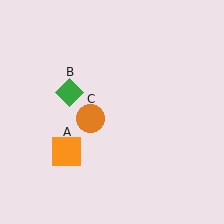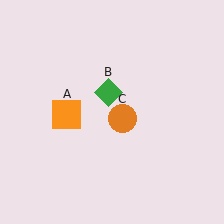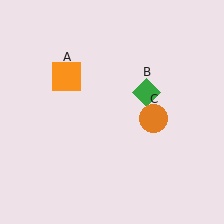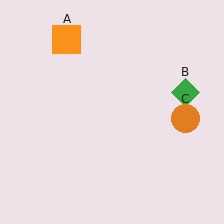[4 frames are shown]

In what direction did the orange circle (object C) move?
The orange circle (object C) moved right.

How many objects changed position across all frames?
3 objects changed position: orange square (object A), green diamond (object B), orange circle (object C).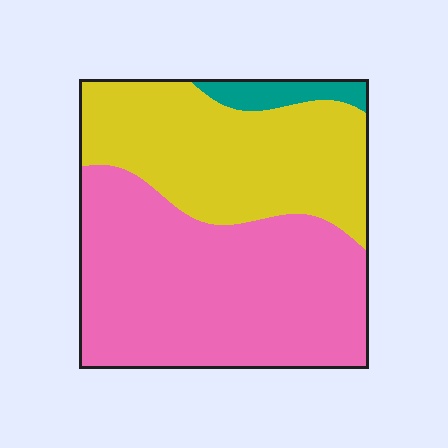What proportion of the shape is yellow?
Yellow covers roughly 40% of the shape.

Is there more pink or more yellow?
Pink.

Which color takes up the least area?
Teal, at roughly 5%.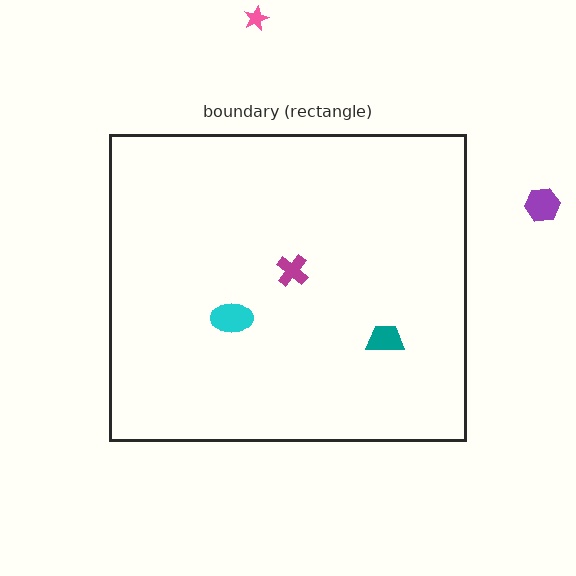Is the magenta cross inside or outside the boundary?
Inside.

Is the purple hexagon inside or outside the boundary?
Outside.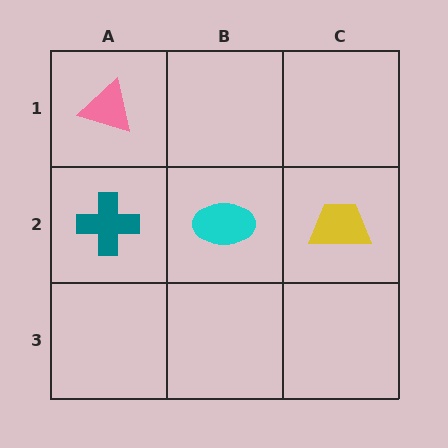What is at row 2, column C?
A yellow trapezoid.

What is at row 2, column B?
A cyan ellipse.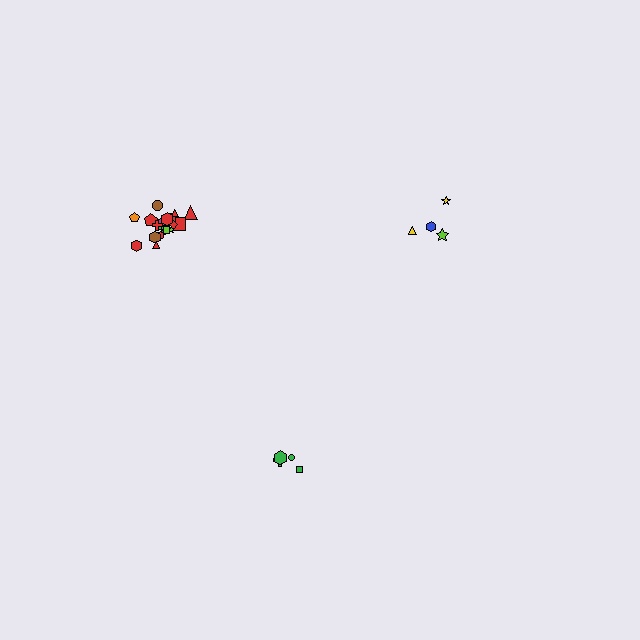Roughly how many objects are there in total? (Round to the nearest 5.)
Roughly 30 objects in total.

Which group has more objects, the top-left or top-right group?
The top-left group.